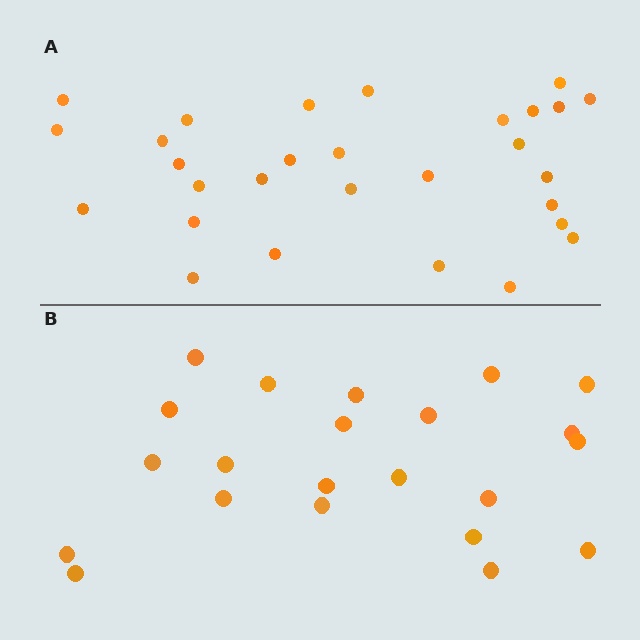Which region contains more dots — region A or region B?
Region A (the top region) has more dots.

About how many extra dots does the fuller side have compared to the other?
Region A has roughly 8 or so more dots than region B.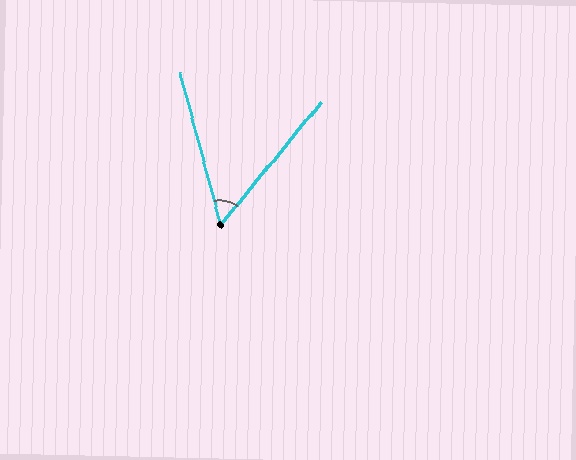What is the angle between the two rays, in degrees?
Approximately 54 degrees.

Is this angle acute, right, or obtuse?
It is acute.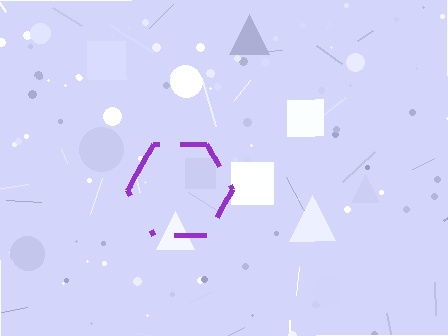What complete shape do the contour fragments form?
The contour fragments form a hexagon.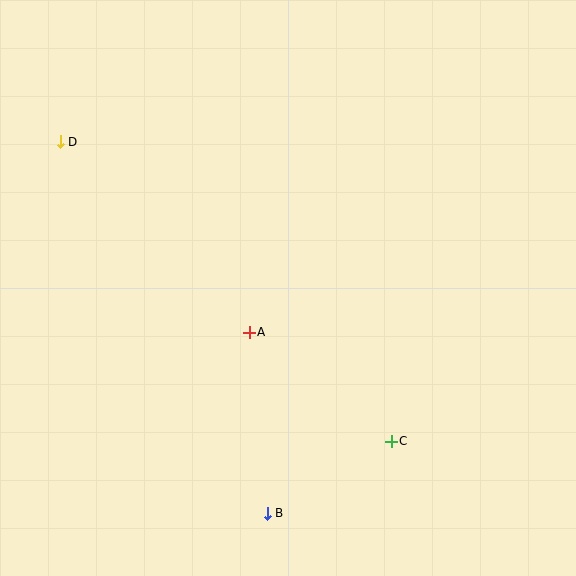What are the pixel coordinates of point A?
Point A is at (249, 332).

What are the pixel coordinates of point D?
Point D is at (60, 142).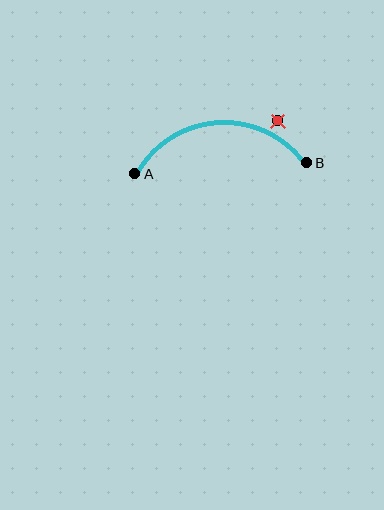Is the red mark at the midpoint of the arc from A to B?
No — the red mark does not lie on the arc at all. It sits slightly outside the curve.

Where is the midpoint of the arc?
The arc midpoint is the point on the curve farthest from the straight line joining A and B. It sits above that line.